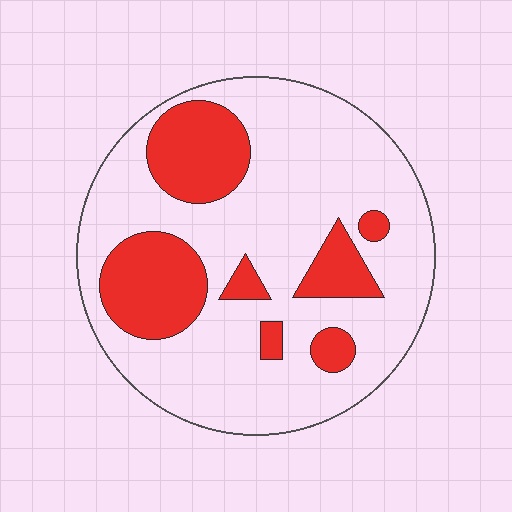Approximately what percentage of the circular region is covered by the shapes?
Approximately 25%.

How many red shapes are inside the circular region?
7.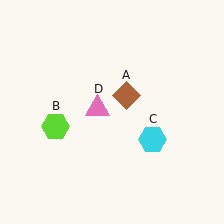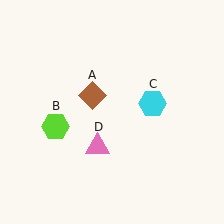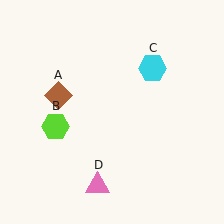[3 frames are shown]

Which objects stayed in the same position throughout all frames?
Lime hexagon (object B) remained stationary.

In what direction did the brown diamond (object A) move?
The brown diamond (object A) moved left.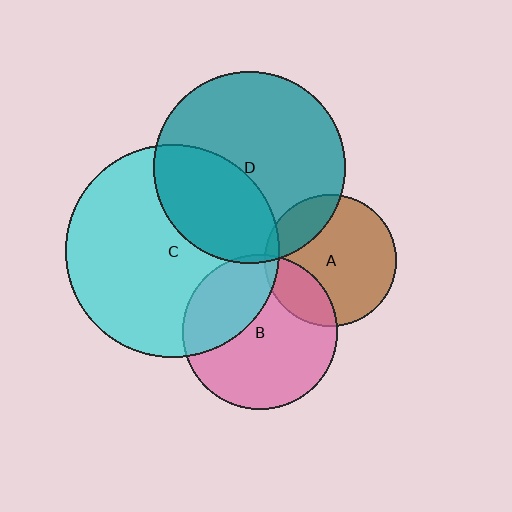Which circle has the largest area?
Circle C (cyan).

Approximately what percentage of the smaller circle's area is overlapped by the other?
Approximately 35%.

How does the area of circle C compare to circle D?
Approximately 1.2 times.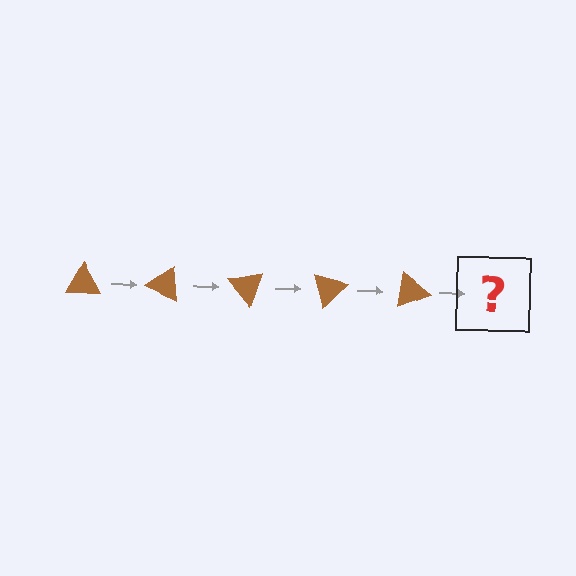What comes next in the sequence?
The next element should be a brown triangle rotated 125 degrees.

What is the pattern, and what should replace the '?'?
The pattern is that the triangle rotates 25 degrees each step. The '?' should be a brown triangle rotated 125 degrees.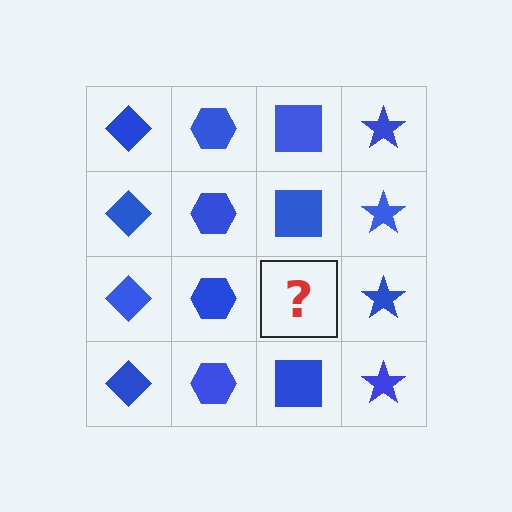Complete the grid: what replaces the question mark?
The question mark should be replaced with a blue square.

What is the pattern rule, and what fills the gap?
The rule is that each column has a consistent shape. The gap should be filled with a blue square.